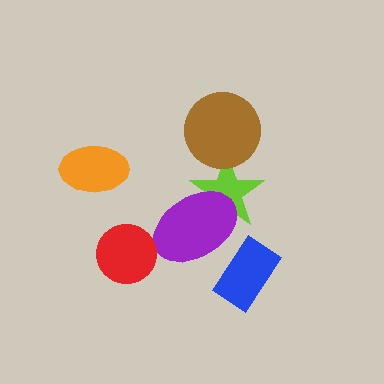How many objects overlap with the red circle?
0 objects overlap with the red circle.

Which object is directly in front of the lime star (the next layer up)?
The purple ellipse is directly in front of the lime star.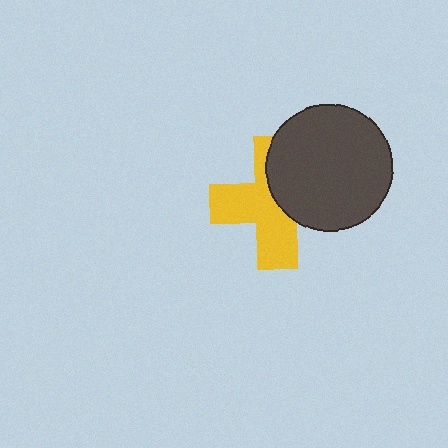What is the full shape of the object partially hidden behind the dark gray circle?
The partially hidden object is a yellow cross.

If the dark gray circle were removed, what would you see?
You would see the complete yellow cross.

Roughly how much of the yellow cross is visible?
About half of it is visible (roughly 58%).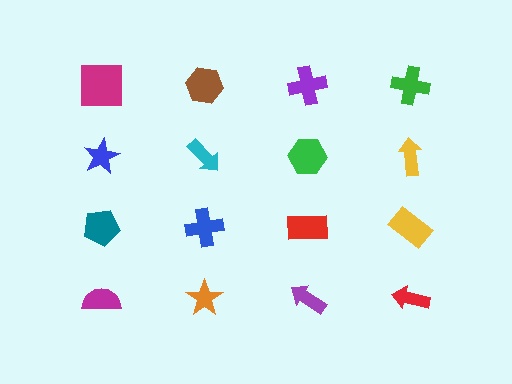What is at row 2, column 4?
A yellow arrow.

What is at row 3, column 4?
A yellow rectangle.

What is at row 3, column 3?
A red rectangle.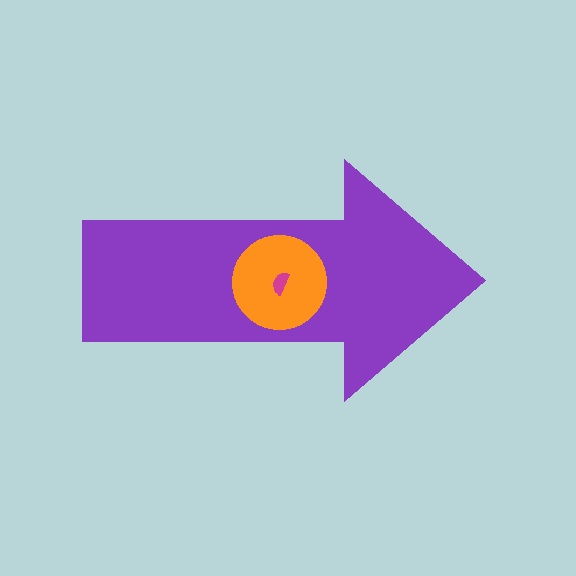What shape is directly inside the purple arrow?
The orange circle.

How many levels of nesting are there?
3.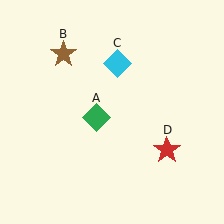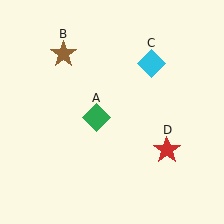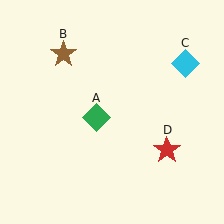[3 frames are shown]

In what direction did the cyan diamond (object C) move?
The cyan diamond (object C) moved right.